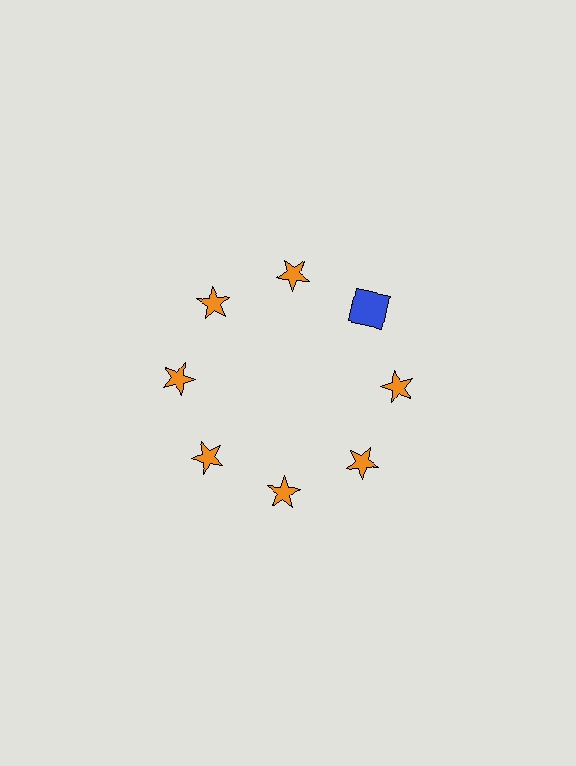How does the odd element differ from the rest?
It differs in both color (blue instead of orange) and shape (square instead of star).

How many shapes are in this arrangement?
There are 8 shapes arranged in a ring pattern.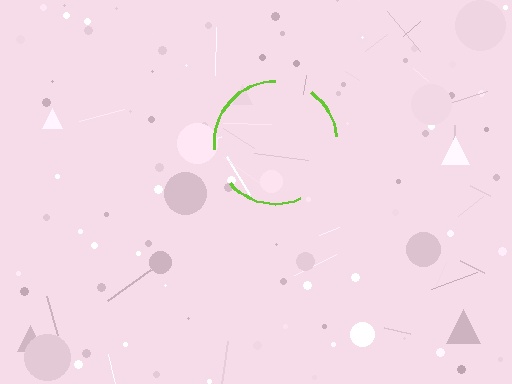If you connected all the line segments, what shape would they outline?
They would outline a circle.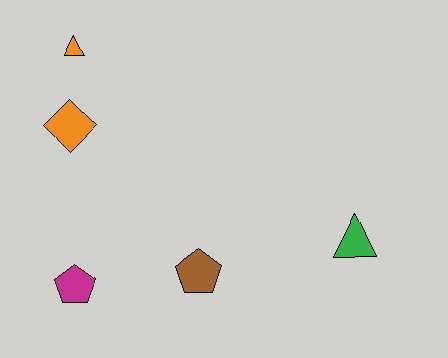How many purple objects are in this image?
There are no purple objects.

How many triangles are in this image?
There are 2 triangles.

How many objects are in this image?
There are 5 objects.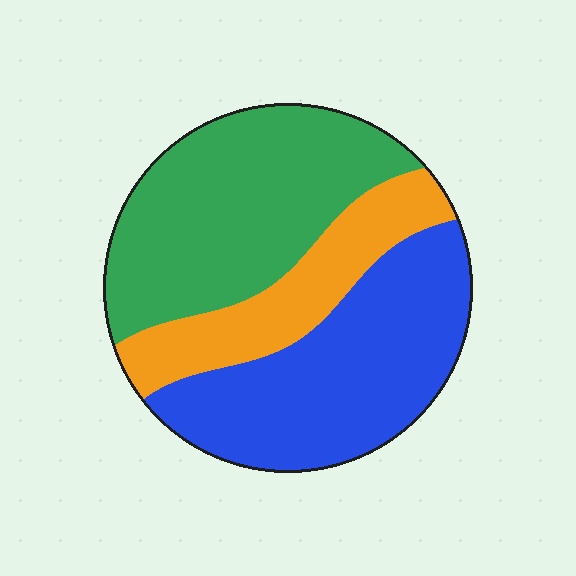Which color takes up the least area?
Orange, at roughly 20%.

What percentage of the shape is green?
Green takes up between a third and a half of the shape.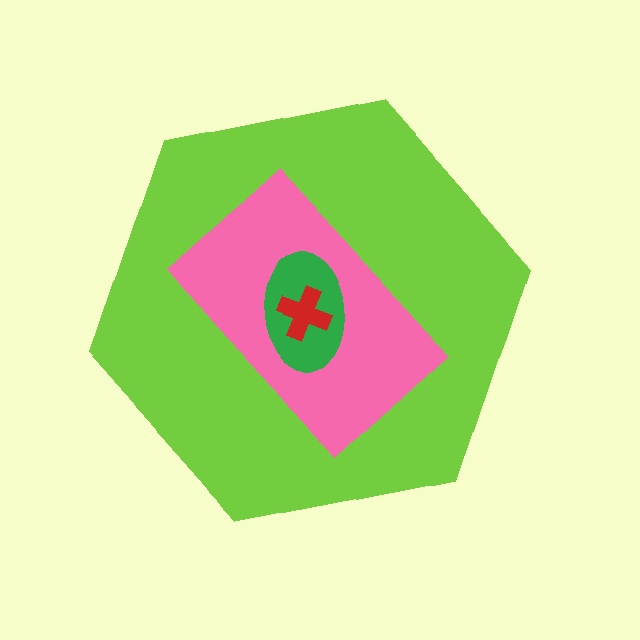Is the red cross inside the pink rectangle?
Yes.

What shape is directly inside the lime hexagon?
The pink rectangle.